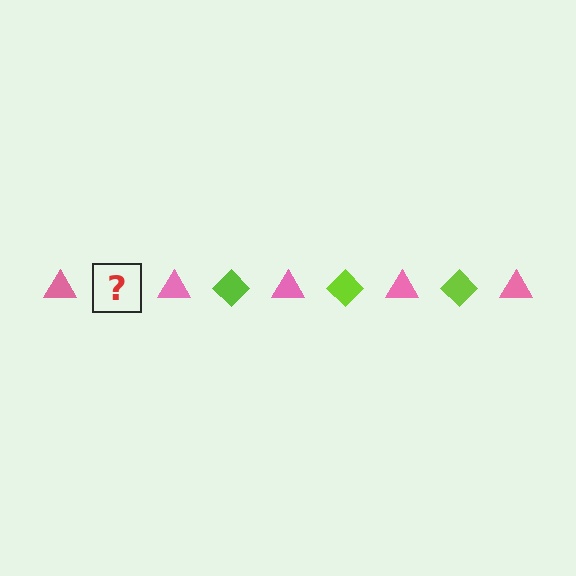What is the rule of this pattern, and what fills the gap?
The rule is that the pattern alternates between pink triangle and lime diamond. The gap should be filled with a lime diamond.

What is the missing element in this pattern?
The missing element is a lime diamond.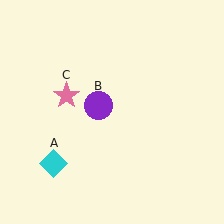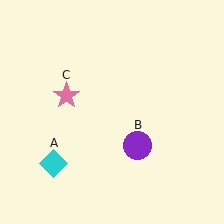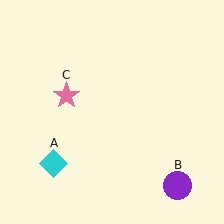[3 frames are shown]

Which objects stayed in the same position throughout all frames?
Cyan diamond (object A) and pink star (object C) remained stationary.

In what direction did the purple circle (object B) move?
The purple circle (object B) moved down and to the right.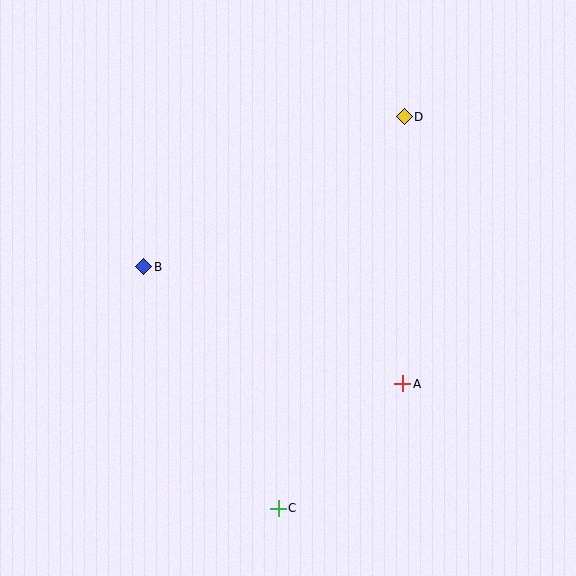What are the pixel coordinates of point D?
Point D is at (404, 117).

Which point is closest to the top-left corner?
Point B is closest to the top-left corner.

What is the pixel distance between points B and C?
The distance between B and C is 276 pixels.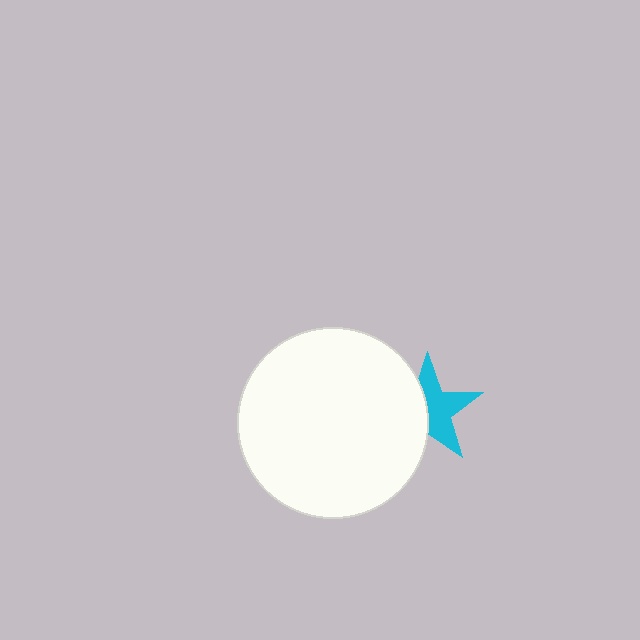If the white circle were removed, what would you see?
You would see the complete cyan star.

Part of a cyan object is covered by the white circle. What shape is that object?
It is a star.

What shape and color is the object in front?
The object in front is a white circle.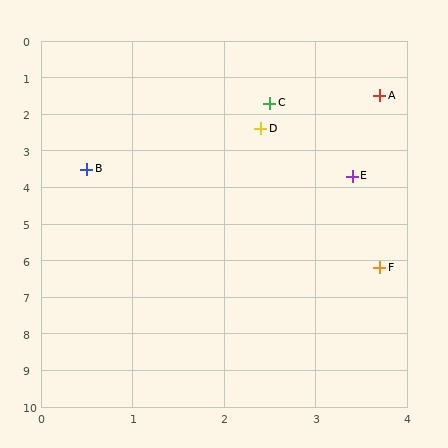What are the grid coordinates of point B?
Point B is at approximately (0.5, 3.5).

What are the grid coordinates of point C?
Point C is at approximately (2.5, 1.7).